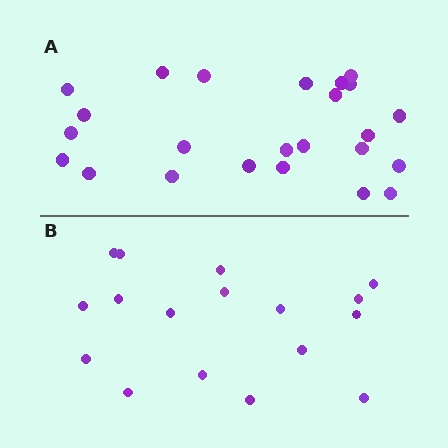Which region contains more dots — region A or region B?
Region A (the top region) has more dots.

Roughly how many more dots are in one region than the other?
Region A has roughly 8 or so more dots than region B.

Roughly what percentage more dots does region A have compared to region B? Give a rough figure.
About 40% more.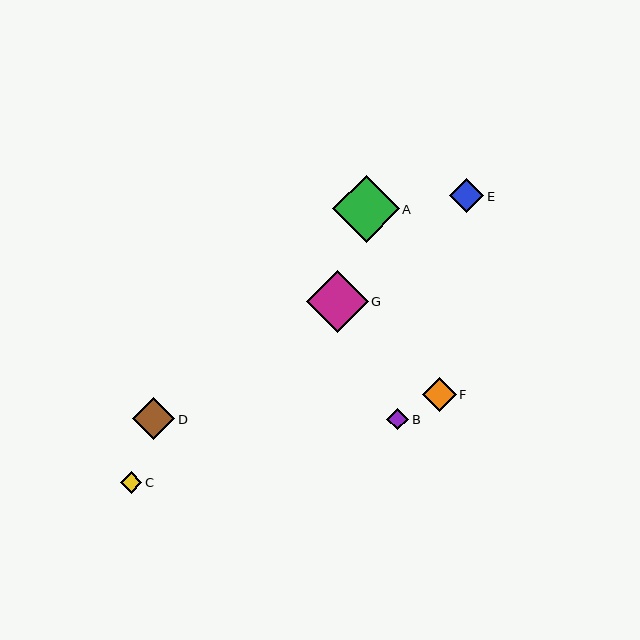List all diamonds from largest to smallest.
From largest to smallest: A, G, D, E, F, B, C.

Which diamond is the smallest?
Diamond C is the smallest with a size of approximately 21 pixels.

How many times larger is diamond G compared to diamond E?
Diamond G is approximately 1.8 times the size of diamond E.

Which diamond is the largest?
Diamond A is the largest with a size of approximately 66 pixels.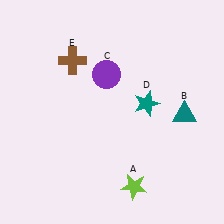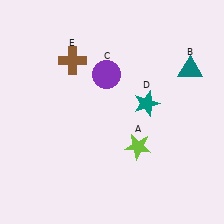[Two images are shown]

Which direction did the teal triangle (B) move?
The teal triangle (B) moved up.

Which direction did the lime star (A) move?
The lime star (A) moved up.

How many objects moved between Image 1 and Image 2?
2 objects moved between the two images.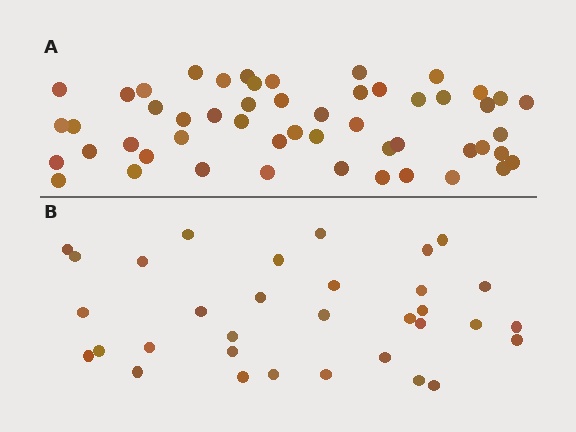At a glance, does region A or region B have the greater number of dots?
Region A (the top region) has more dots.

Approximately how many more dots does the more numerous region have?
Region A has approximately 20 more dots than region B.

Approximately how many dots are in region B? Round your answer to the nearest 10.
About 30 dots. (The exact count is 33, which rounds to 30.)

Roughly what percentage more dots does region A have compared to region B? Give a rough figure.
About 60% more.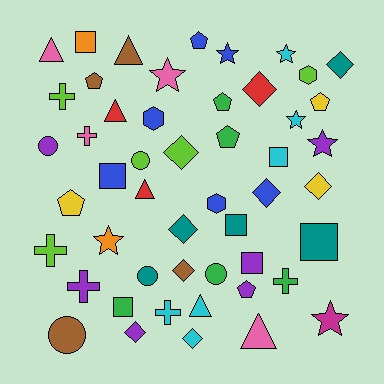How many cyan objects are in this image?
There are 6 cyan objects.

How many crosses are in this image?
There are 6 crosses.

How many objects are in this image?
There are 50 objects.